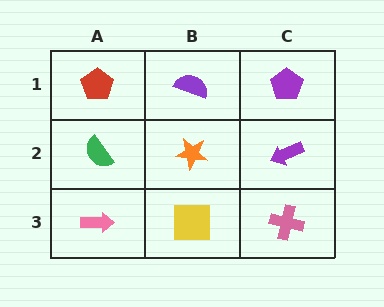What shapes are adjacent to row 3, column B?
An orange star (row 2, column B), a pink arrow (row 3, column A), a pink cross (row 3, column C).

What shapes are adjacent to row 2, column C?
A purple pentagon (row 1, column C), a pink cross (row 3, column C), an orange star (row 2, column B).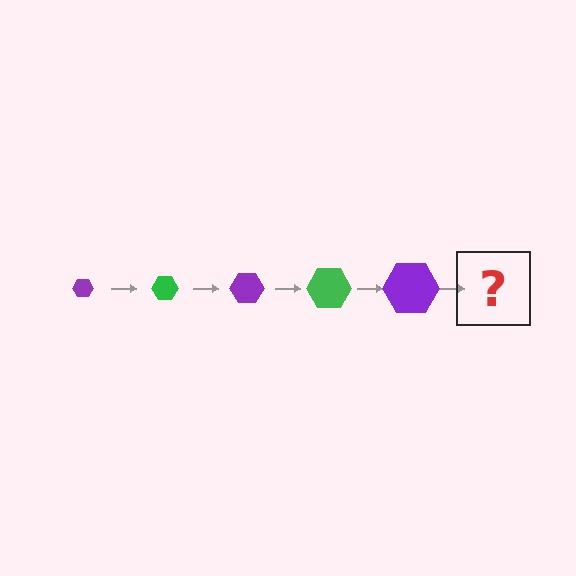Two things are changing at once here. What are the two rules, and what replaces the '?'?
The two rules are that the hexagon grows larger each step and the color cycles through purple and green. The '?' should be a green hexagon, larger than the previous one.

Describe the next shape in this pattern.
It should be a green hexagon, larger than the previous one.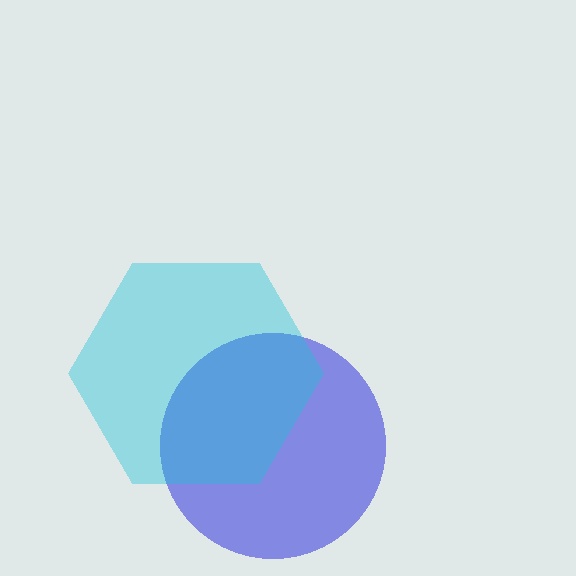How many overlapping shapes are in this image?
There are 2 overlapping shapes in the image.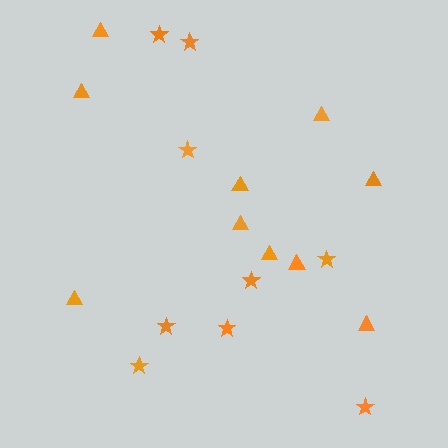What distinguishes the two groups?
There are 2 groups: one group of stars (9) and one group of triangles (10).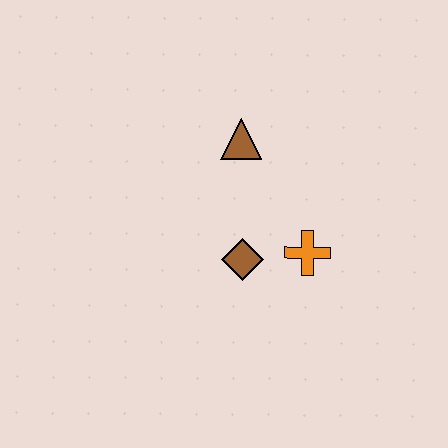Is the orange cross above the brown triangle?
No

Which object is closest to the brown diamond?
The orange cross is closest to the brown diamond.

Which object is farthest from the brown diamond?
The brown triangle is farthest from the brown diamond.